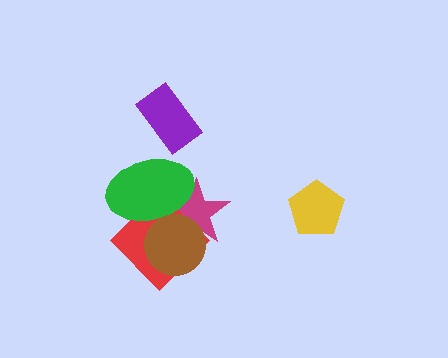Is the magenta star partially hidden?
Yes, it is partially covered by another shape.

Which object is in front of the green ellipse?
The brown circle is in front of the green ellipse.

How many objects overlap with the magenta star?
3 objects overlap with the magenta star.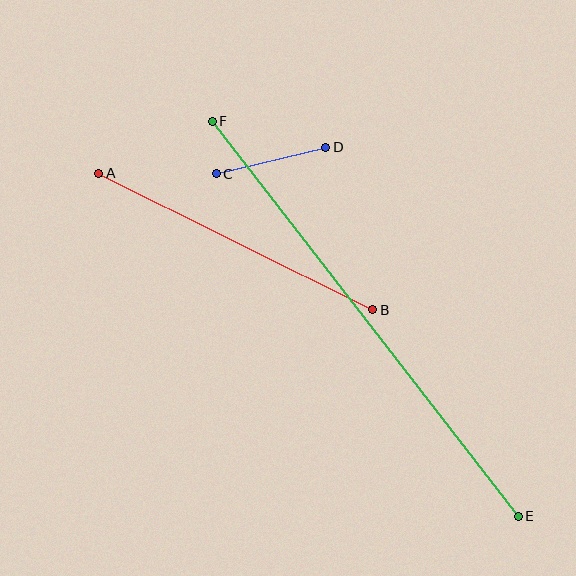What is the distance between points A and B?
The distance is approximately 306 pixels.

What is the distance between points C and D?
The distance is approximately 113 pixels.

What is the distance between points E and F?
The distance is approximately 500 pixels.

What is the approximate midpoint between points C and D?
The midpoint is at approximately (271, 160) pixels.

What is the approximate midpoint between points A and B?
The midpoint is at approximately (236, 242) pixels.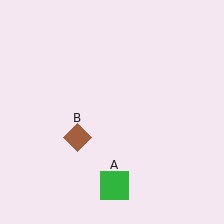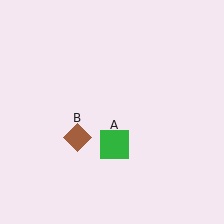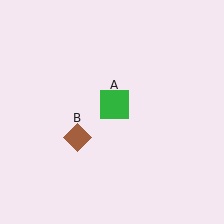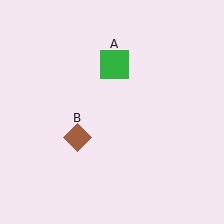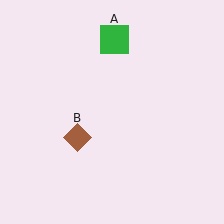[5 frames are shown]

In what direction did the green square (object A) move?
The green square (object A) moved up.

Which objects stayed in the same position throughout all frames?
Brown diamond (object B) remained stationary.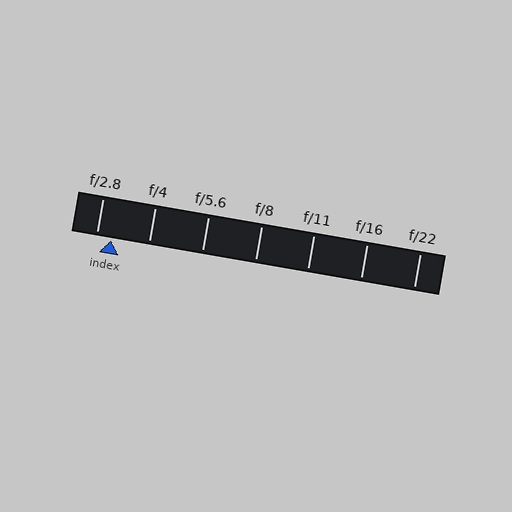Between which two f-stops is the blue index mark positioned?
The index mark is between f/2.8 and f/4.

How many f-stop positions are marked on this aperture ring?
There are 7 f-stop positions marked.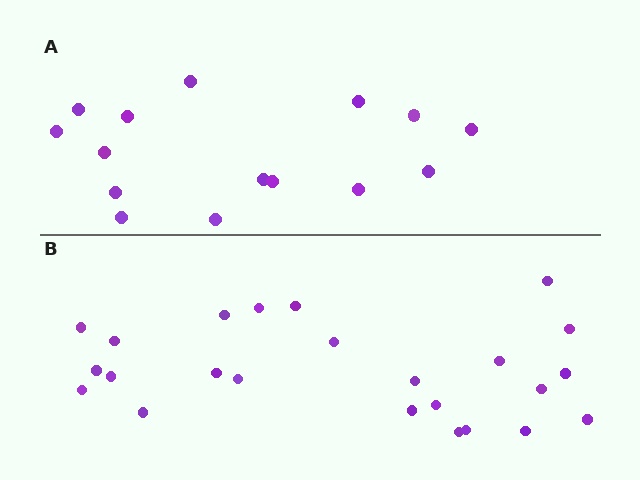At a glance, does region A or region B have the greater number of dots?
Region B (the bottom region) has more dots.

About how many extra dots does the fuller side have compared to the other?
Region B has roughly 8 or so more dots than region A.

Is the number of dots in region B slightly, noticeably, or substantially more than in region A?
Region B has substantially more. The ratio is roughly 1.6 to 1.